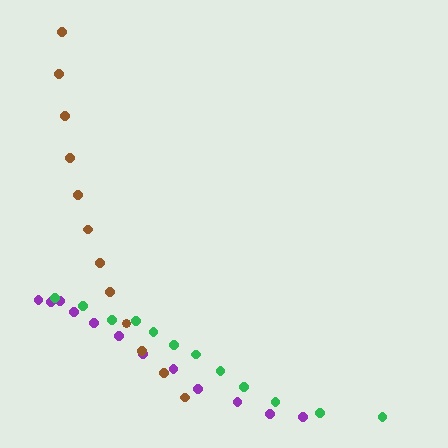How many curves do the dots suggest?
There are 3 distinct paths.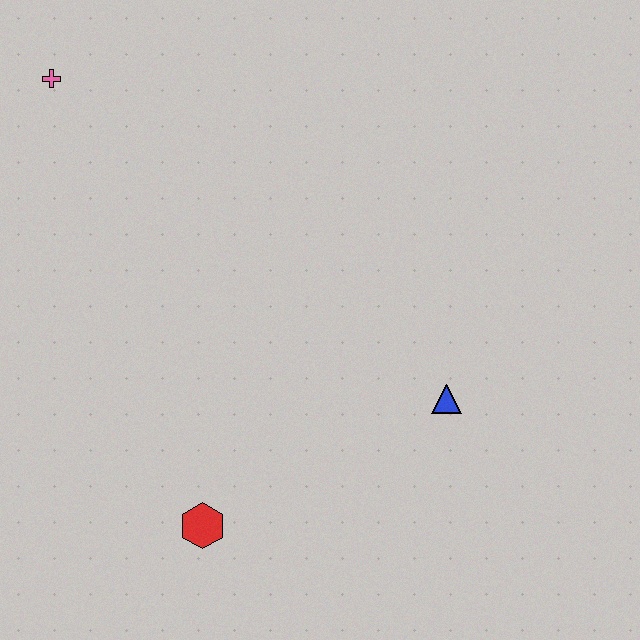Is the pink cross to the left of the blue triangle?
Yes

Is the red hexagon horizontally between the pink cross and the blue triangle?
Yes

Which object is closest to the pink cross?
The red hexagon is closest to the pink cross.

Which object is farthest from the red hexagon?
The pink cross is farthest from the red hexagon.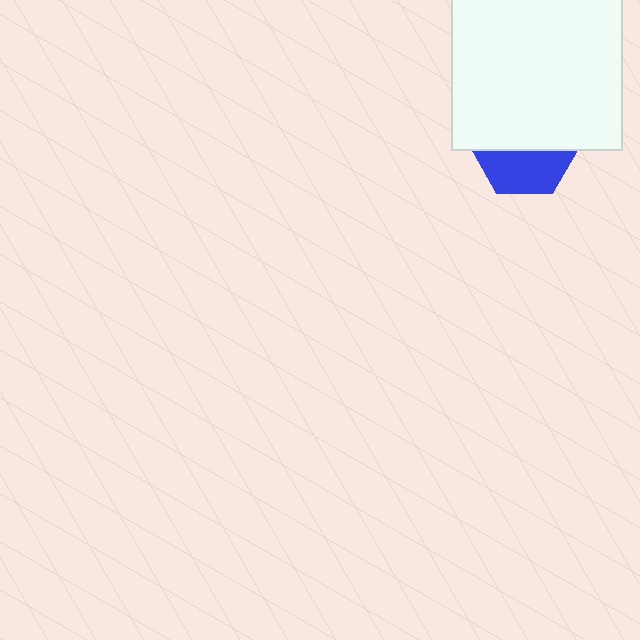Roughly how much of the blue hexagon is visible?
A small part of it is visible (roughly 41%).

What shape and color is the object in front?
The object in front is a white rectangle.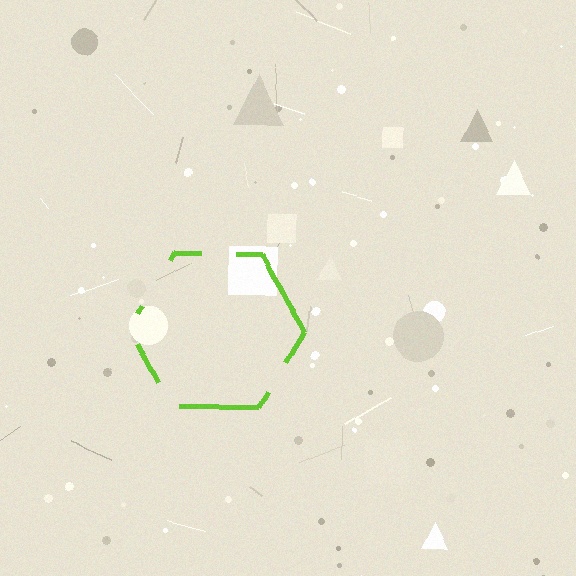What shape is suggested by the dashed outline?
The dashed outline suggests a hexagon.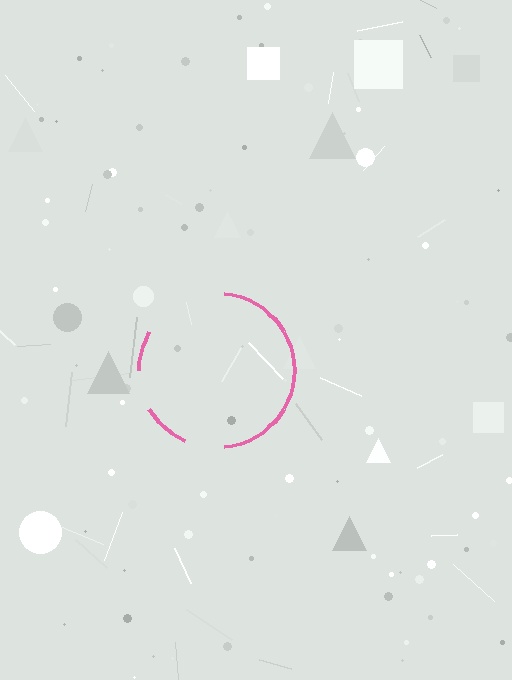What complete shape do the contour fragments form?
The contour fragments form a circle.